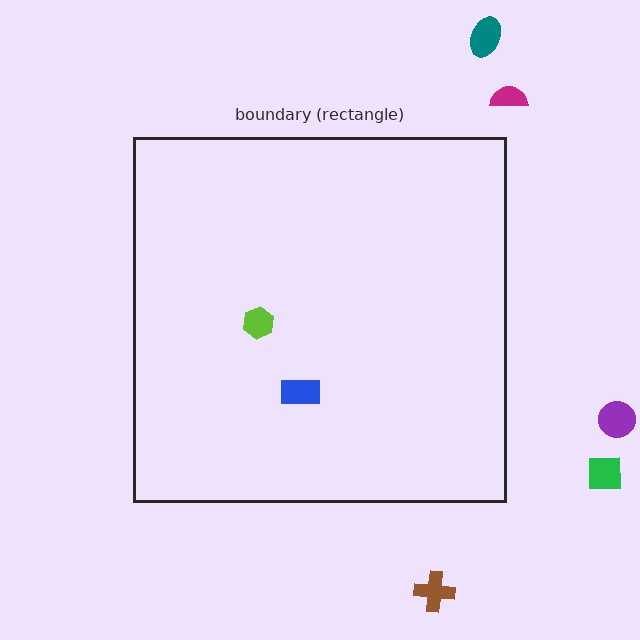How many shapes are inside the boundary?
2 inside, 5 outside.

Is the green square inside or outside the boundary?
Outside.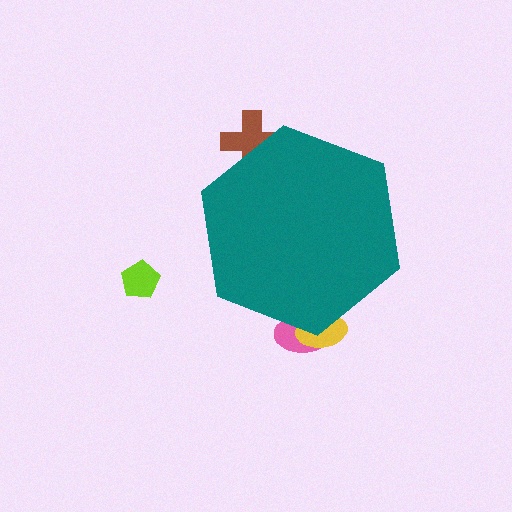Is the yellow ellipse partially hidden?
Yes, the yellow ellipse is partially hidden behind the teal hexagon.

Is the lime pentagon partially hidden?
No, the lime pentagon is fully visible.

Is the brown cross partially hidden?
Yes, the brown cross is partially hidden behind the teal hexagon.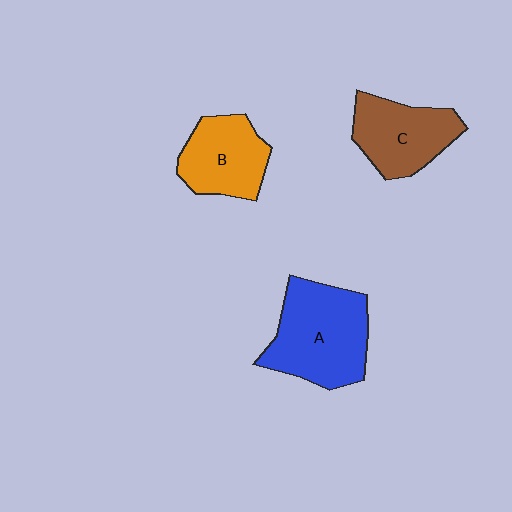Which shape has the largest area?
Shape A (blue).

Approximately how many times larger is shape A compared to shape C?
Approximately 1.4 times.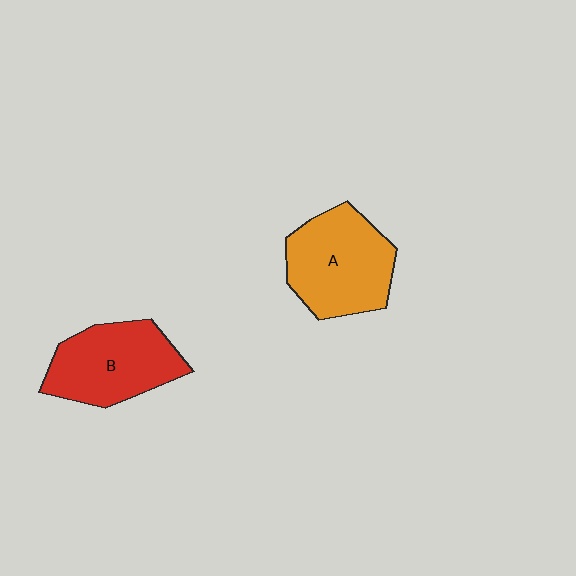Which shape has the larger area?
Shape A (orange).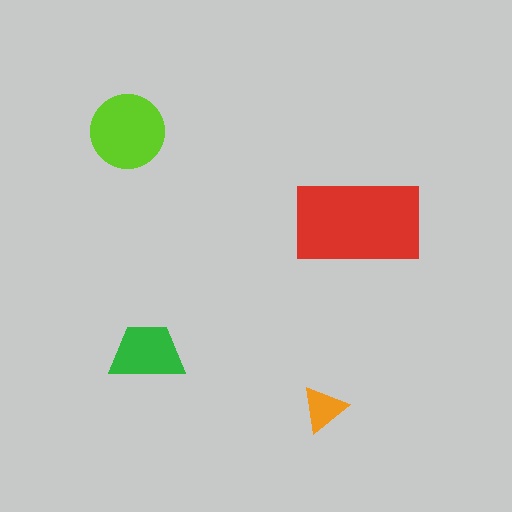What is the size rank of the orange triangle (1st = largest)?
4th.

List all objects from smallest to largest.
The orange triangle, the green trapezoid, the lime circle, the red rectangle.